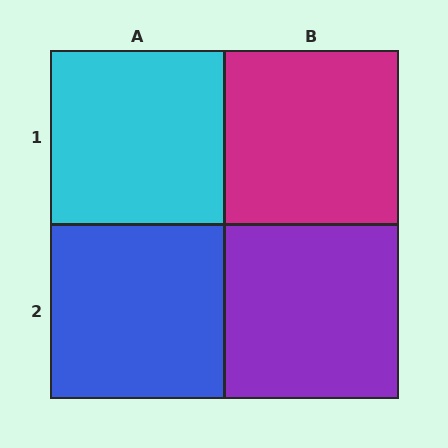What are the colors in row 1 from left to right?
Cyan, magenta.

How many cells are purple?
1 cell is purple.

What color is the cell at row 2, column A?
Blue.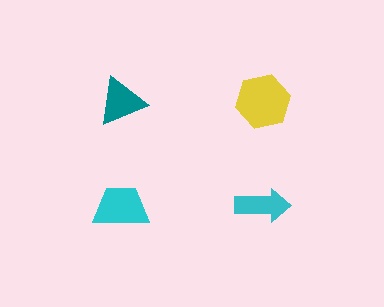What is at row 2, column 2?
A cyan arrow.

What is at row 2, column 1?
A cyan trapezoid.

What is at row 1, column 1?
A teal triangle.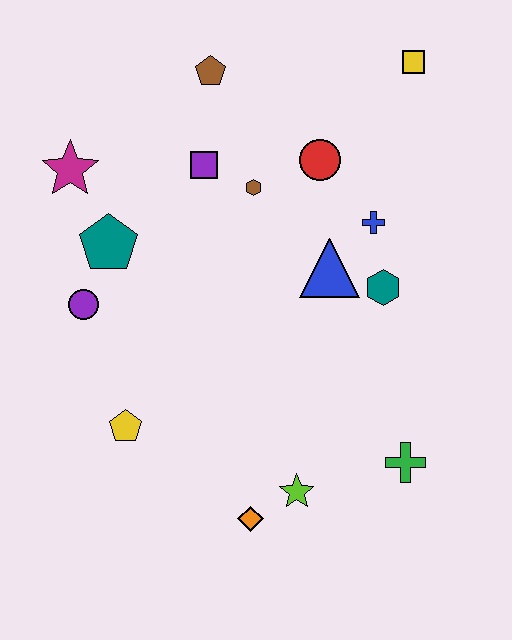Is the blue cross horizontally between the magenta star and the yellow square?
Yes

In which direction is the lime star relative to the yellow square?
The lime star is below the yellow square.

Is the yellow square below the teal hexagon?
No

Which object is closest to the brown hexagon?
The purple square is closest to the brown hexagon.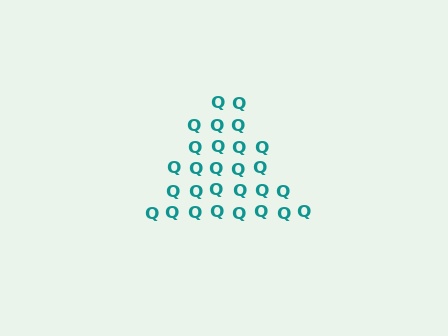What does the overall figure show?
The overall figure shows a triangle.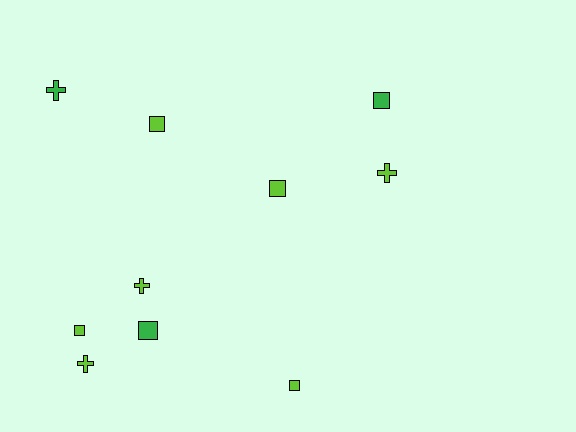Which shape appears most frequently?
Square, with 6 objects.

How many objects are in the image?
There are 10 objects.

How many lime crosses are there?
There are 3 lime crosses.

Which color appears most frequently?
Lime, with 7 objects.